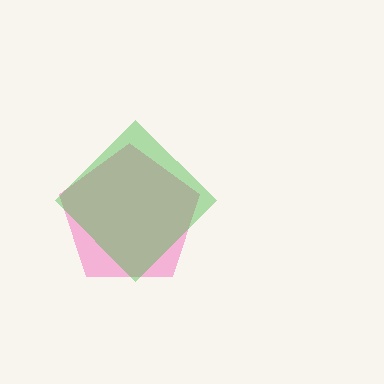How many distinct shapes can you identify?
There are 2 distinct shapes: a pink pentagon, a green diamond.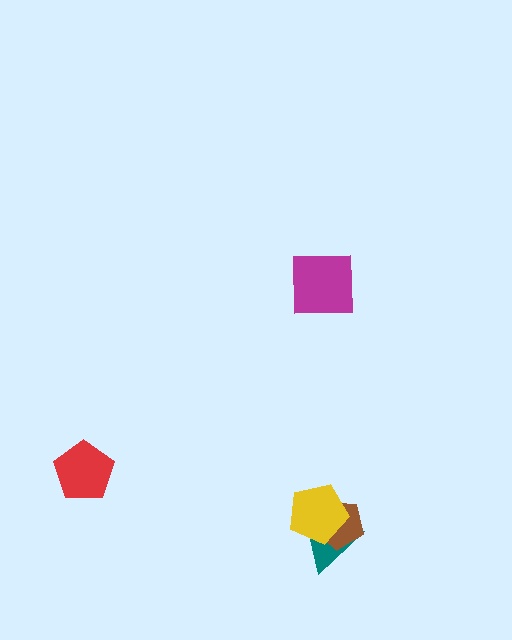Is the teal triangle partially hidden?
Yes, it is partially covered by another shape.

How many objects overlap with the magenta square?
0 objects overlap with the magenta square.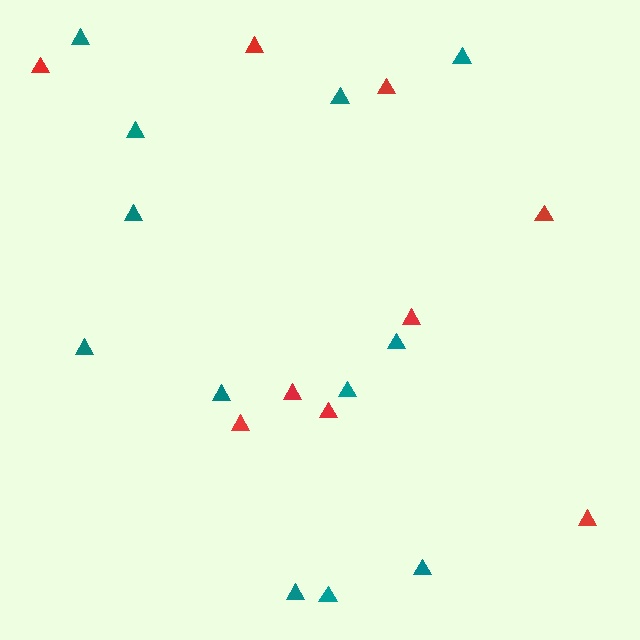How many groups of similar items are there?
There are 2 groups: one group of red triangles (9) and one group of teal triangles (12).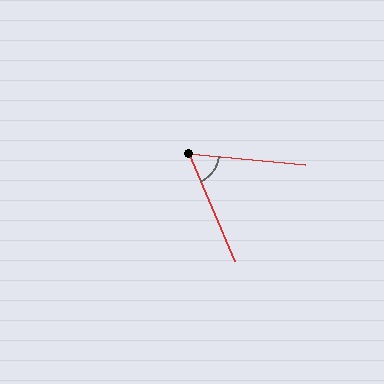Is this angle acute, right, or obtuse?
It is acute.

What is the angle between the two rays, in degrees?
Approximately 62 degrees.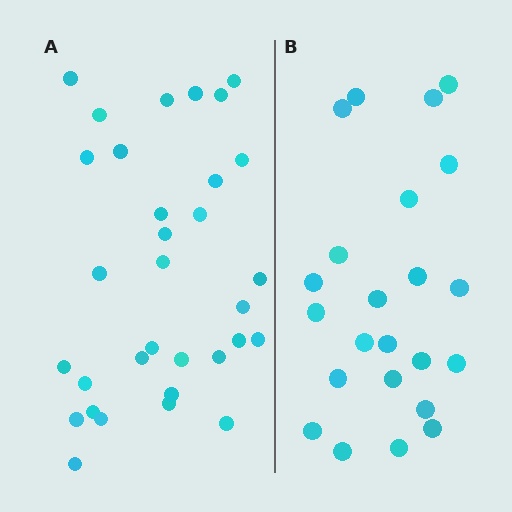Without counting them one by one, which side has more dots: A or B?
Region A (the left region) has more dots.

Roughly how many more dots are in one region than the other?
Region A has roughly 8 or so more dots than region B.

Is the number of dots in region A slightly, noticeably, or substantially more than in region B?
Region A has noticeably more, but not dramatically so. The ratio is roughly 1.4 to 1.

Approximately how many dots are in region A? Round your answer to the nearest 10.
About 30 dots. (The exact count is 32, which rounds to 30.)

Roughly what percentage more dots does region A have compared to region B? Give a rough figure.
About 40% more.